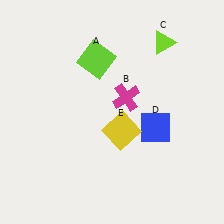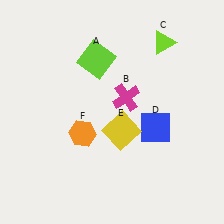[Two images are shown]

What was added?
An orange hexagon (F) was added in Image 2.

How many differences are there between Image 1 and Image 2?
There is 1 difference between the two images.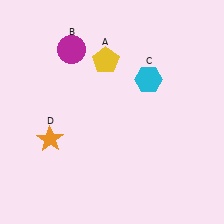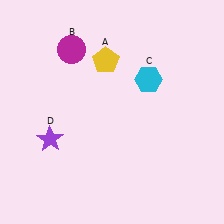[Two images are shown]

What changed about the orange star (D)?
In Image 1, D is orange. In Image 2, it changed to purple.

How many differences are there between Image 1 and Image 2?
There is 1 difference between the two images.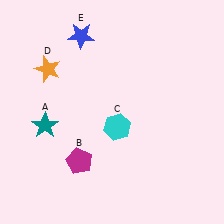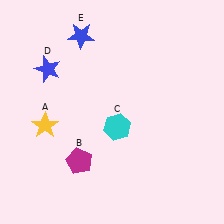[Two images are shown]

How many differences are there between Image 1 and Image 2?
There are 2 differences between the two images.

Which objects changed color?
A changed from teal to yellow. D changed from orange to blue.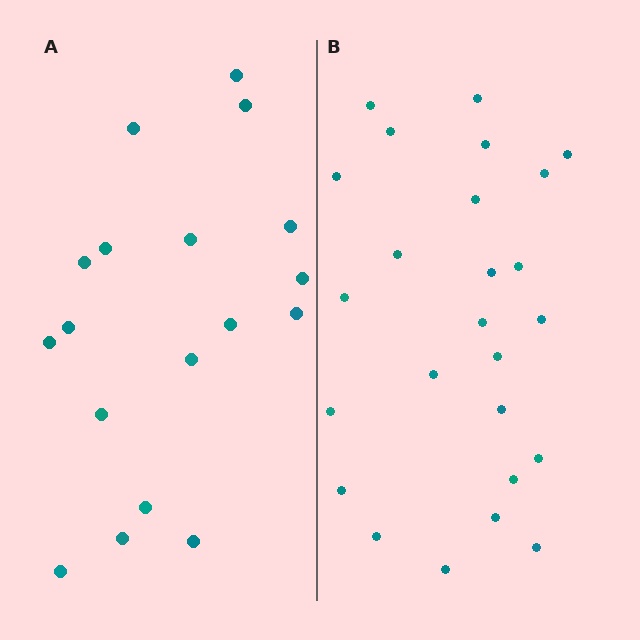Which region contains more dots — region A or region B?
Region B (the right region) has more dots.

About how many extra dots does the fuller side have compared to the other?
Region B has roughly 8 or so more dots than region A.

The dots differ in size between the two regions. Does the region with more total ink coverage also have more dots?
No. Region A has more total ink coverage because its dots are larger, but region B actually contains more individual dots. Total area can be misleading — the number of items is what matters here.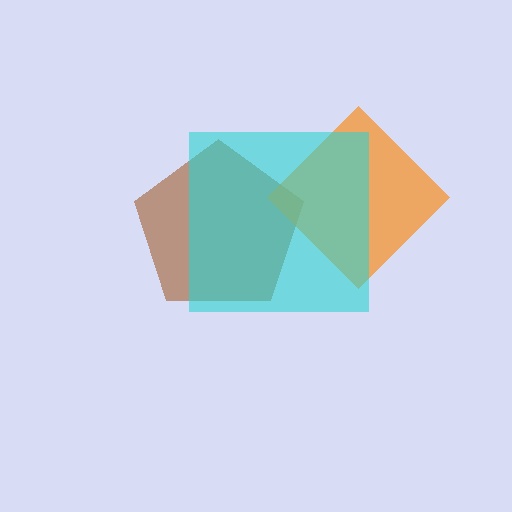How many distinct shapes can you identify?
There are 3 distinct shapes: a brown pentagon, an orange diamond, a cyan square.